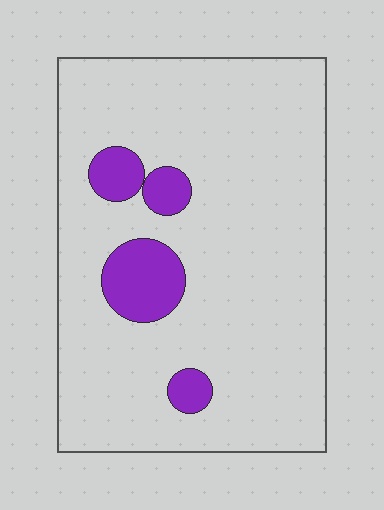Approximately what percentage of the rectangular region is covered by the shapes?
Approximately 10%.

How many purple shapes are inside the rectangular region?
4.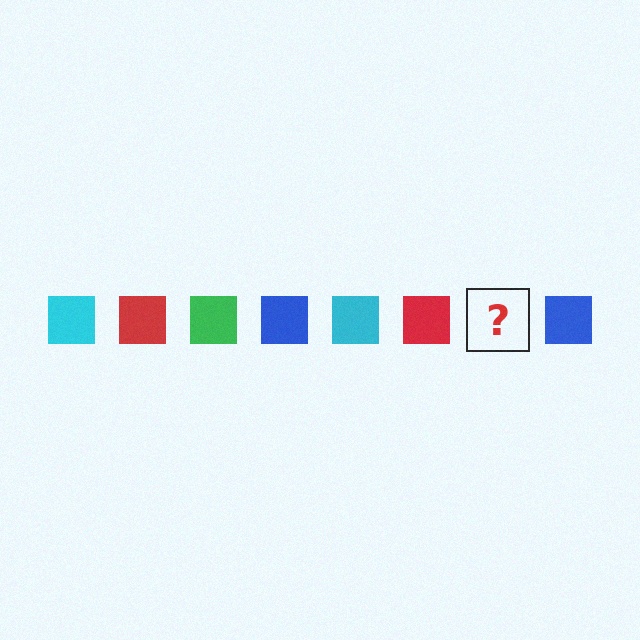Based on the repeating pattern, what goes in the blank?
The blank should be a green square.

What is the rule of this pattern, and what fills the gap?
The rule is that the pattern cycles through cyan, red, green, blue squares. The gap should be filled with a green square.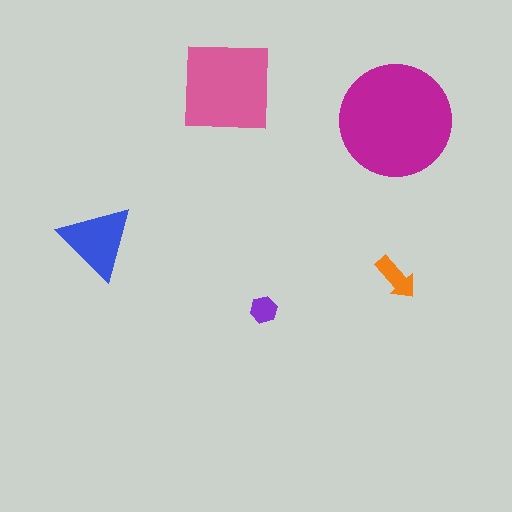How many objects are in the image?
There are 5 objects in the image.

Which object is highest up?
The pink square is topmost.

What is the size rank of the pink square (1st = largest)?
2nd.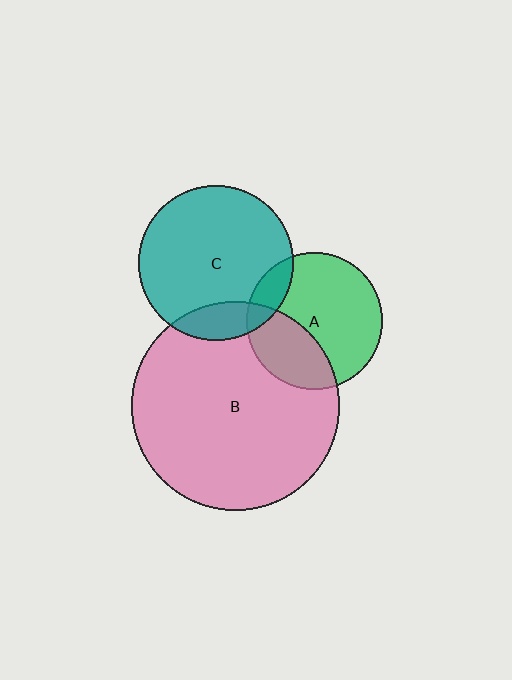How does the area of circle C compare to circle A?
Approximately 1.3 times.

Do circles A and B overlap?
Yes.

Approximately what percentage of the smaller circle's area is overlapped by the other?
Approximately 35%.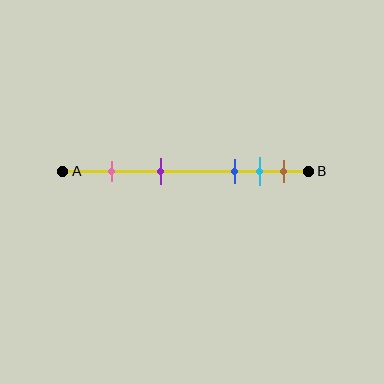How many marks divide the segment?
There are 5 marks dividing the segment.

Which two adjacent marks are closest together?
The cyan and brown marks are the closest adjacent pair.